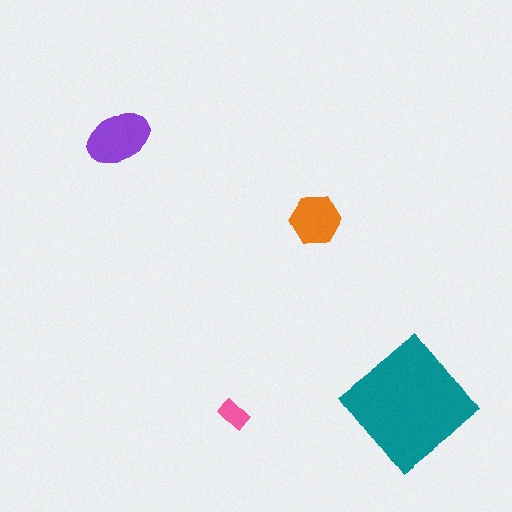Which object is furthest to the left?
The purple ellipse is leftmost.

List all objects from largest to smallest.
The teal diamond, the purple ellipse, the orange hexagon, the pink rectangle.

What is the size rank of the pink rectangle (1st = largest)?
4th.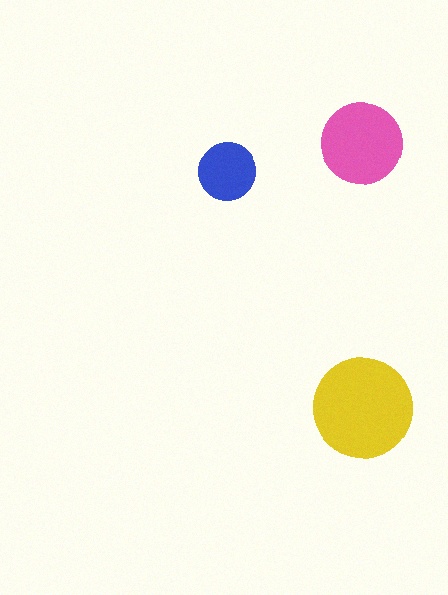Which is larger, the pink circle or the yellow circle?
The yellow one.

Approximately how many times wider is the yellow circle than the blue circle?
About 1.5 times wider.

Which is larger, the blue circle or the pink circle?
The pink one.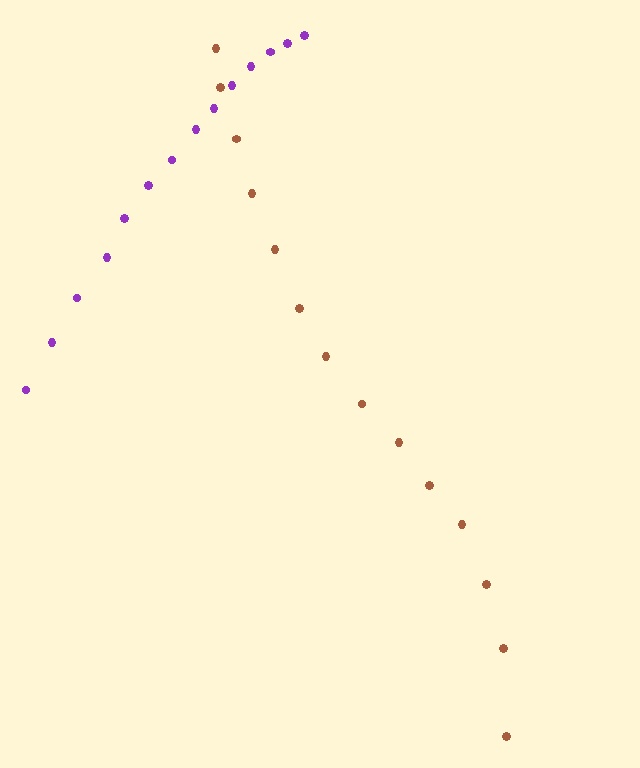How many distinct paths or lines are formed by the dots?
There are 2 distinct paths.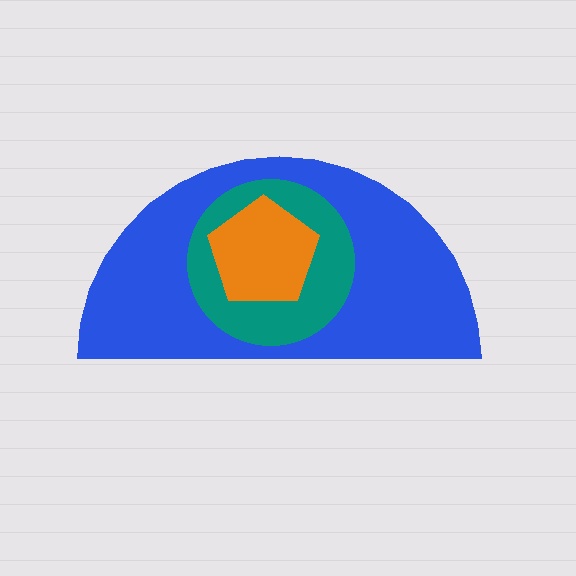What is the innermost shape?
The orange pentagon.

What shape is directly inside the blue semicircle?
The teal circle.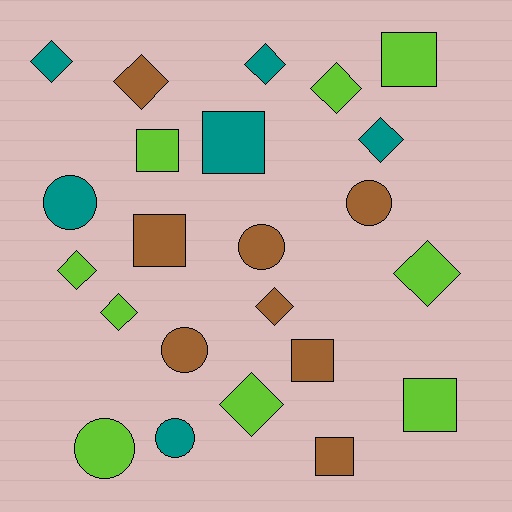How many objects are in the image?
There are 23 objects.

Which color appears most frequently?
Lime, with 9 objects.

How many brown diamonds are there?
There are 2 brown diamonds.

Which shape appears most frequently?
Diamond, with 10 objects.